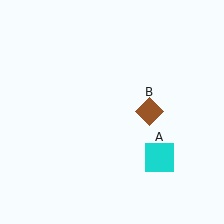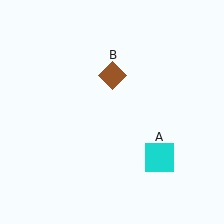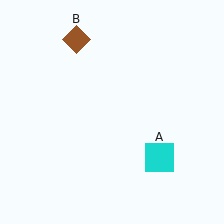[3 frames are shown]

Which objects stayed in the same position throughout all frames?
Cyan square (object A) remained stationary.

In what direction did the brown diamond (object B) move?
The brown diamond (object B) moved up and to the left.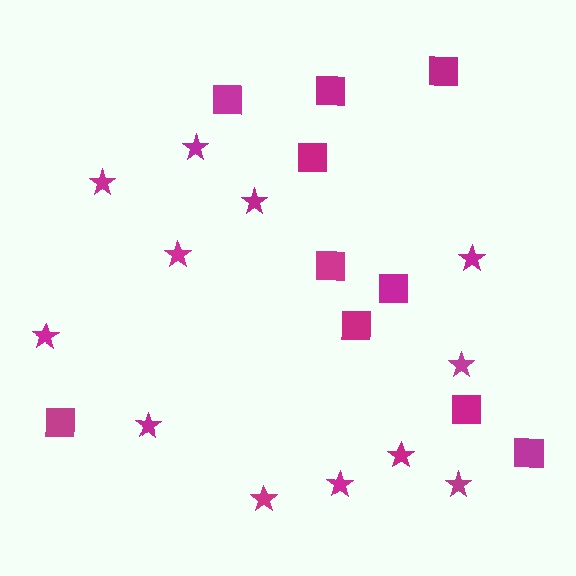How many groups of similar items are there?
There are 2 groups: one group of stars (12) and one group of squares (10).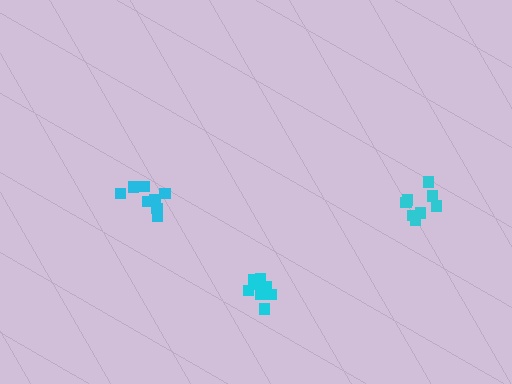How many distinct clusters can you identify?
There are 3 distinct clusters.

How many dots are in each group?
Group 1: 9 dots, Group 2: 9 dots, Group 3: 8 dots (26 total).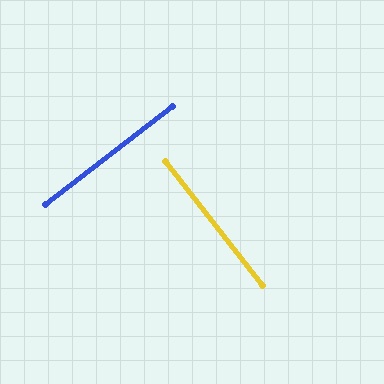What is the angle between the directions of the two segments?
Approximately 90 degrees.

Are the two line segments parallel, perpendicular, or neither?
Perpendicular — they meet at approximately 90°.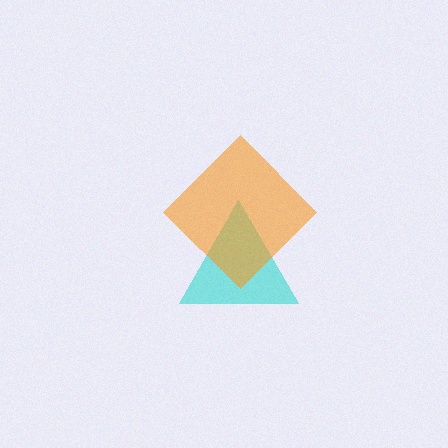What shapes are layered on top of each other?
The layered shapes are: a cyan triangle, an orange diamond.